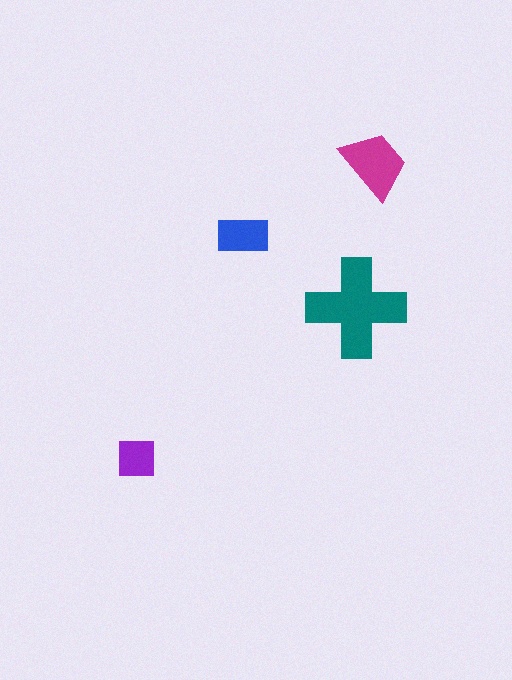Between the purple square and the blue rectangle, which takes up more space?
The blue rectangle.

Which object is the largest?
The teal cross.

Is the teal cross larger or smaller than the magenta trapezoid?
Larger.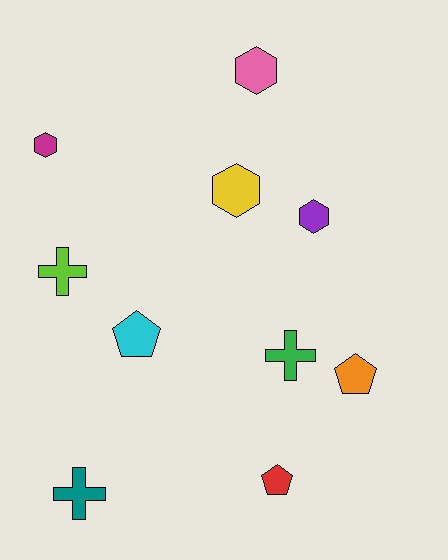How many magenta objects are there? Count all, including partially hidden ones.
There is 1 magenta object.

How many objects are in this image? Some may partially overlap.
There are 10 objects.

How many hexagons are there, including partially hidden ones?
There are 4 hexagons.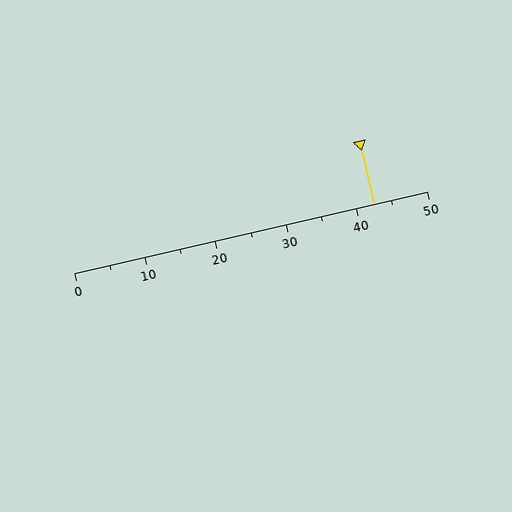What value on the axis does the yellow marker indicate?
The marker indicates approximately 42.5.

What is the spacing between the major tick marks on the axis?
The major ticks are spaced 10 apart.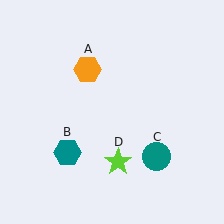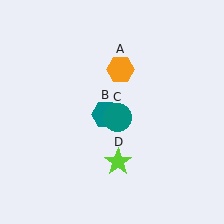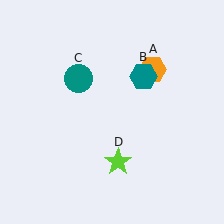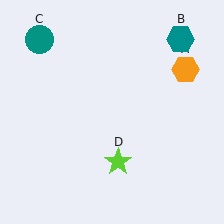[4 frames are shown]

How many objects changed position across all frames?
3 objects changed position: orange hexagon (object A), teal hexagon (object B), teal circle (object C).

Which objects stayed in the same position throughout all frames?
Lime star (object D) remained stationary.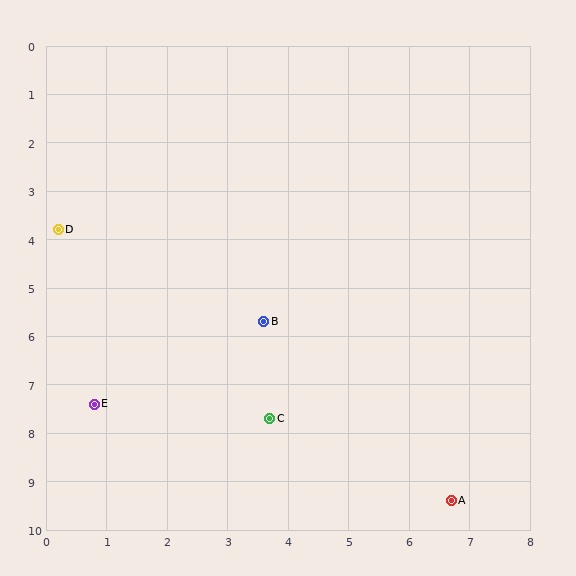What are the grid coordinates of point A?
Point A is at approximately (6.7, 9.4).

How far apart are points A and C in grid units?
Points A and C are about 3.4 grid units apart.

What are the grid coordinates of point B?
Point B is at approximately (3.6, 5.7).